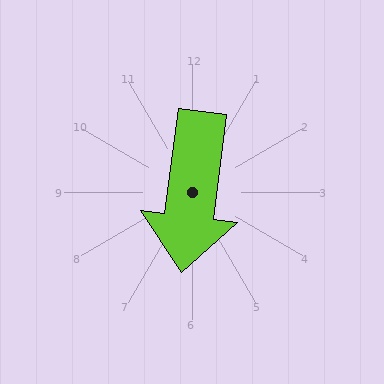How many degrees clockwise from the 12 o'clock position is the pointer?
Approximately 187 degrees.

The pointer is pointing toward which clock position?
Roughly 6 o'clock.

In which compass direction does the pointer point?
South.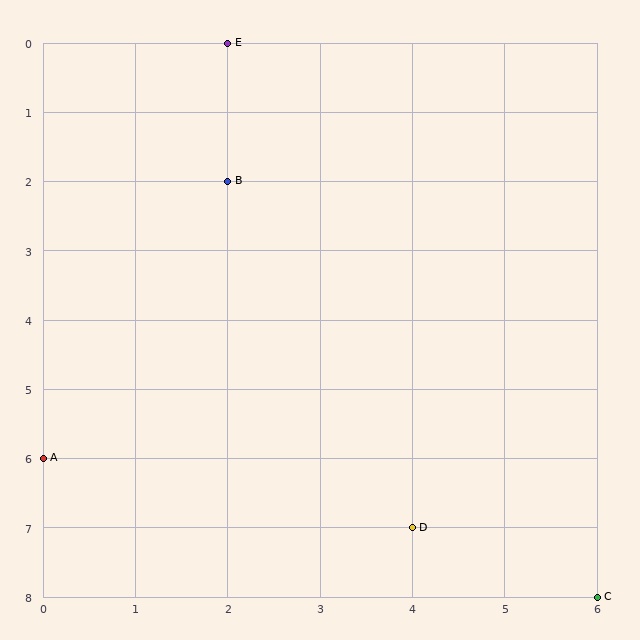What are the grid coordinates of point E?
Point E is at grid coordinates (2, 0).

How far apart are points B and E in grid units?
Points B and E are 2 rows apart.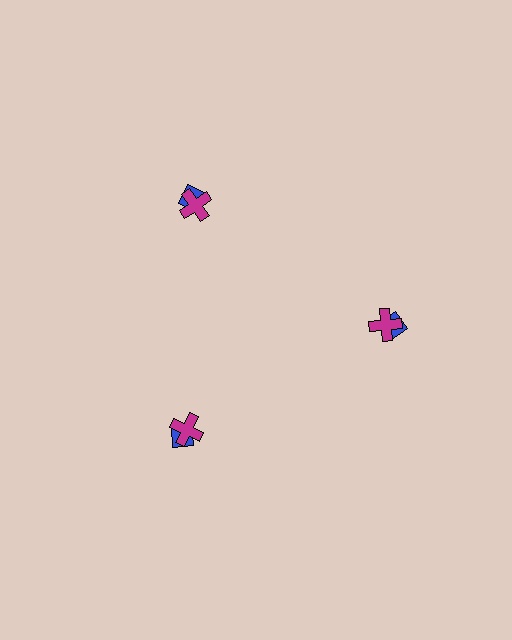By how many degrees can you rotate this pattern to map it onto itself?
The pattern maps onto itself every 120 degrees of rotation.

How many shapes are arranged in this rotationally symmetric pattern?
There are 6 shapes, arranged in 3 groups of 2.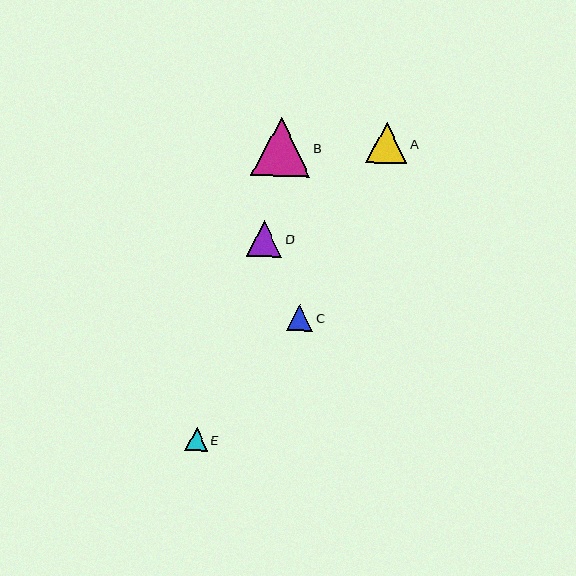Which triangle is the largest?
Triangle B is the largest with a size of approximately 59 pixels.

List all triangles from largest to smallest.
From largest to smallest: B, A, D, C, E.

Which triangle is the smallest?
Triangle E is the smallest with a size of approximately 23 pixels.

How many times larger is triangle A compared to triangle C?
Triangle A is approximately 1.6 times the size of triangle C.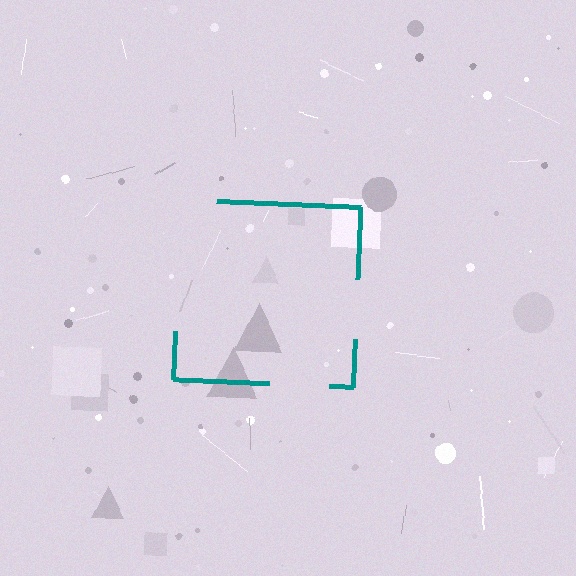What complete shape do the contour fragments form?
The contour fragments form a square.